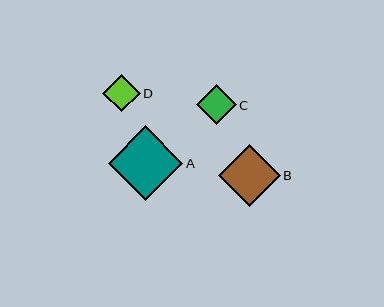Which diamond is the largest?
Diamond A is the largest with a size of approximately 75 pixels.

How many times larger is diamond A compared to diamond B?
Diamond A is approximately 1.2 times the size of diamond B.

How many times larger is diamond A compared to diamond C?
Diamond A is approximately 1.9 times the size of diamond C.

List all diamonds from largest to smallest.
From largest to smallest: A, B, C, D.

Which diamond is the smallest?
Diamond D is the smallest with a size of approximately 37 pixels.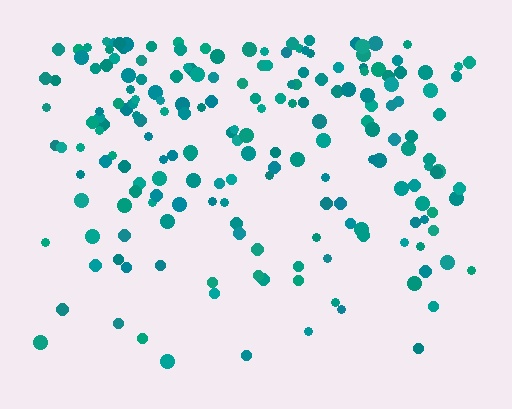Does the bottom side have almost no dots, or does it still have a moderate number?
Still a moderate number, just noticeably fewer than the top.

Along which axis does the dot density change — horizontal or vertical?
Vertical.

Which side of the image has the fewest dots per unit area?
The bottom.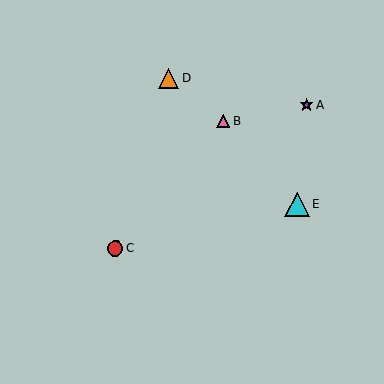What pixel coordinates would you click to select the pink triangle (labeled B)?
Click at (223, 121) to select the pink triangle B.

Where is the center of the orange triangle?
The center of the orange triangle is at (169, 78).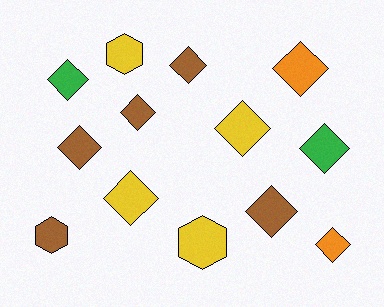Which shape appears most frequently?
Diamond, with 10 objects.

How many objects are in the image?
There are 13 objects.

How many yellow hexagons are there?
There are 2 yellow hexagons.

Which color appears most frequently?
Brown, with 5 objects.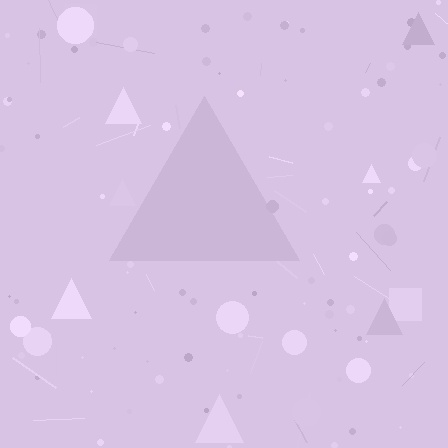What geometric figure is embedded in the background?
A triangle is embedded in the background.